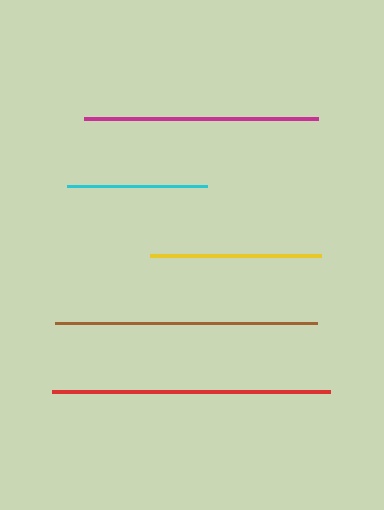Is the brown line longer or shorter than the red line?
The red line is longer than the brown line.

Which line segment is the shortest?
The cyan line is the shortest at approximately 140 pixels.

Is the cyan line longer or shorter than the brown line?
The brown line is longer than the cyan line.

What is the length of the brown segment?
The brown segment is approximately 262 pixels long.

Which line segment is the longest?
The red line is the longest at approximately 278 pixels.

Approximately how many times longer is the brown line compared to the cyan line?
The brown line is approximately 1.9 times the length of the cyan line.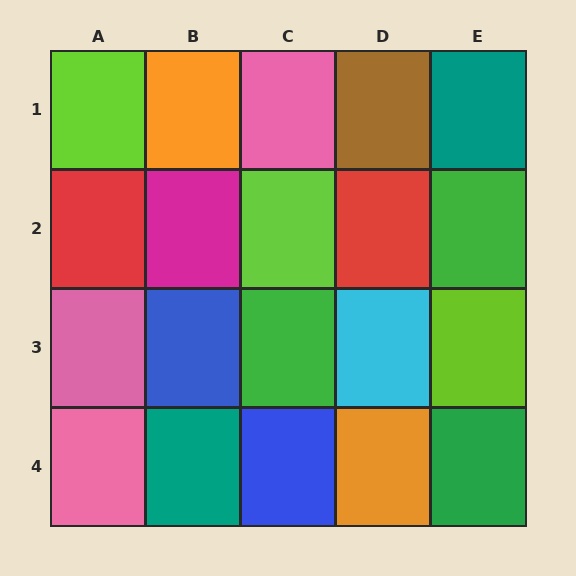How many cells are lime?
3 cells are lime.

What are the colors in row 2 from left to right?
Red, magenta, lime, red, green.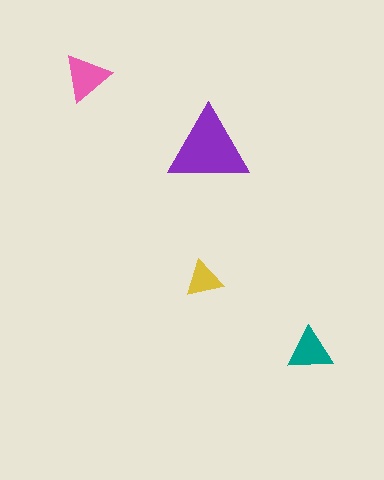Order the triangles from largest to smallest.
the purple one, the pink one, the teal one, the yellow one.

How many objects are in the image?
There are 4 objects in the image.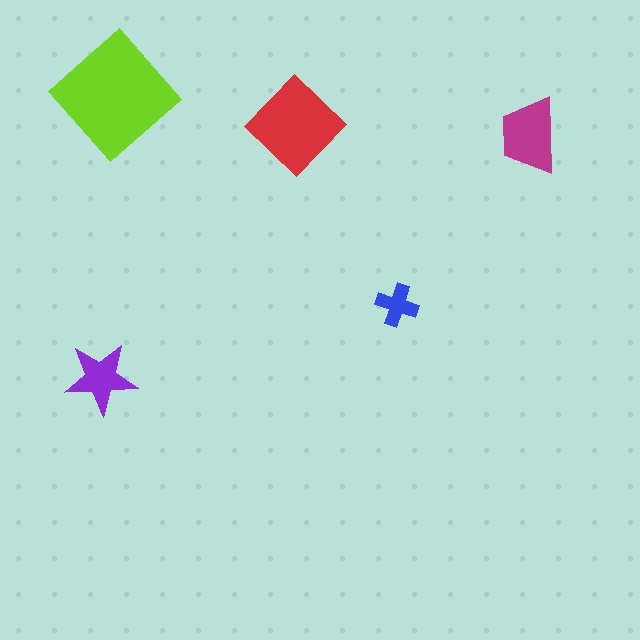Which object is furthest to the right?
The magenta trapezoid is rightmost.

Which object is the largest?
The lime diamond.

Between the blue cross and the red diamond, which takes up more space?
The red diamond.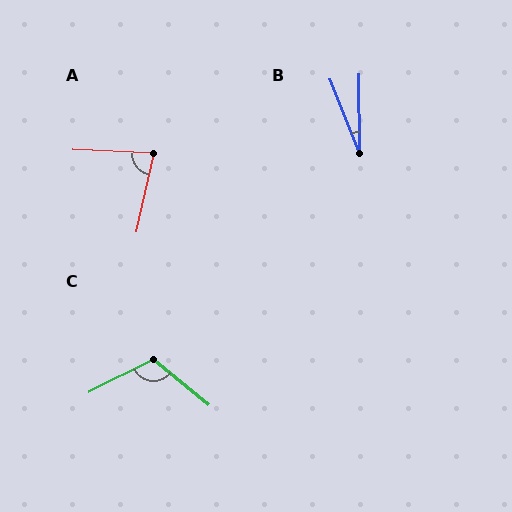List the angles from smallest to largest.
B (22°), A (80°), C (115°).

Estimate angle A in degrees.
Approximately 80 degrees.